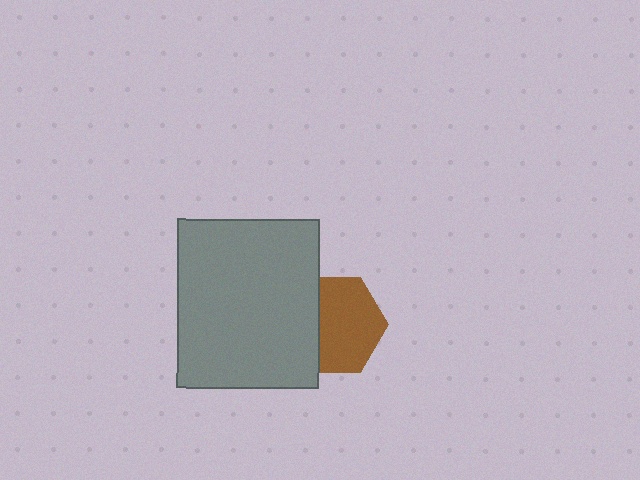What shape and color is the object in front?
The object in front is a gray rectangle.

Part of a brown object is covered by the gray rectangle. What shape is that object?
It is a hexagon.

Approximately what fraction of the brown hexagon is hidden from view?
Roughly 34% of the brown hexagon is hidden behind the gray rectangle.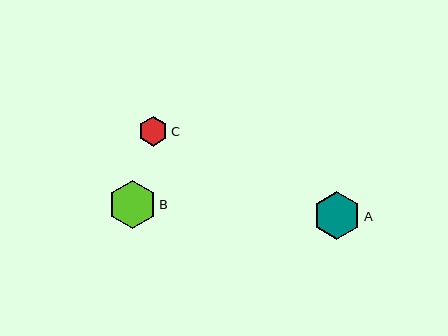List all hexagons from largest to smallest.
From largest to smallest: B, A, C.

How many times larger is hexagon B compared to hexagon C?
Hexagon B is approximately 1.6 times the size of hexagon C.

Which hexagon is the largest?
Hexagon B is the largest with a size of approximately 48 pixels.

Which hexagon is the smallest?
Hexagon C is the smallest with a size of approximately 30 pixels.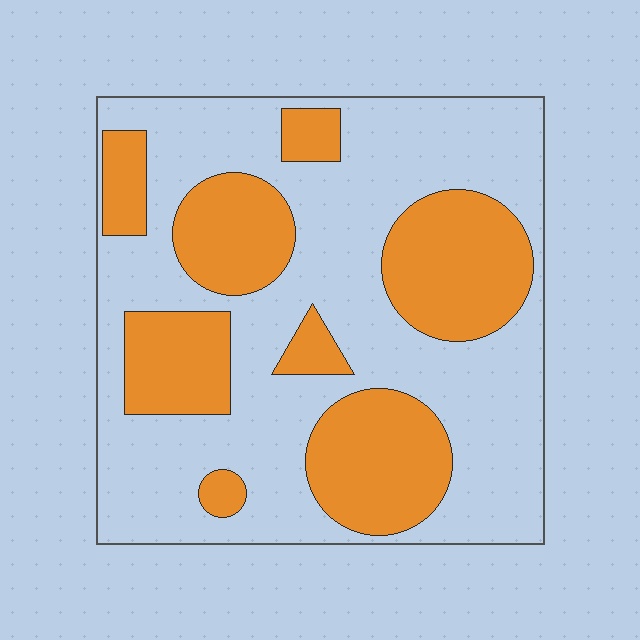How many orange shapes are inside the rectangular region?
8.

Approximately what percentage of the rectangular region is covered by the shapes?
Approximately 35%.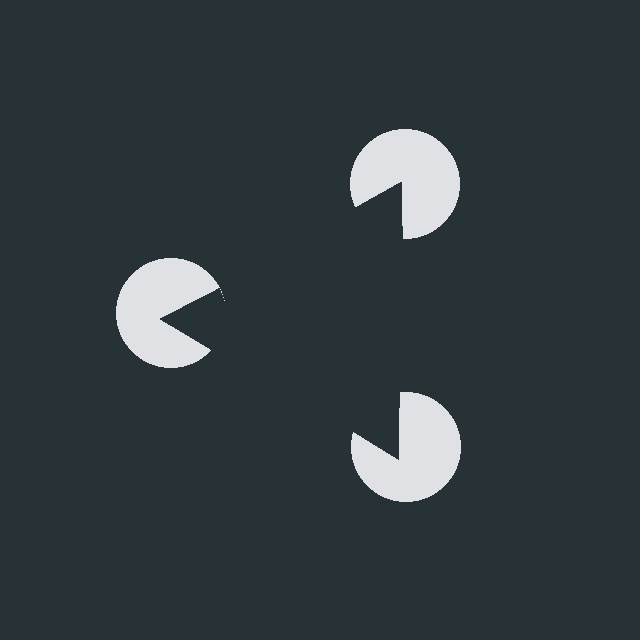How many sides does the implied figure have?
3 sides.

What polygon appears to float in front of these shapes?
An illusory triangle — its edges are inferred from the aligned wedge cuts in the pac-man discs, not physically drawn.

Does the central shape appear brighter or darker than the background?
It typically appears slightly darker than the background, even though no actual brightness change is drawn.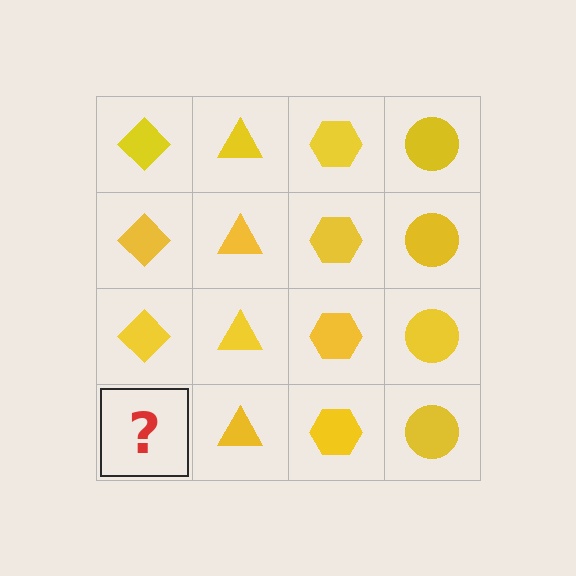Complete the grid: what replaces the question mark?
The question mark should be replaced with a yellow diamond.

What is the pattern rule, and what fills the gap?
The rule is that each column has a consistent shape. The gap should be filled with a yellow diamond.